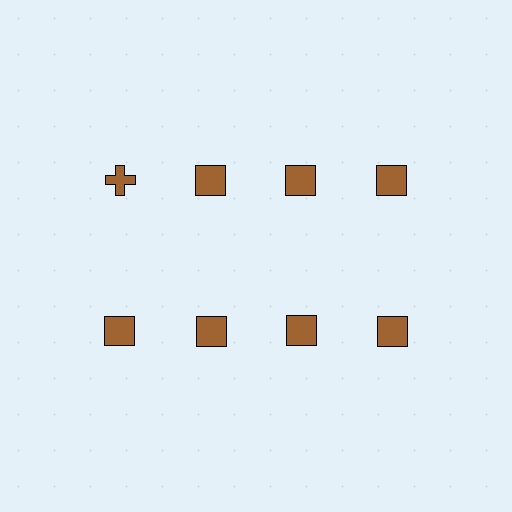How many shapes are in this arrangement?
There are 8 shapes arranged in a grid pattern.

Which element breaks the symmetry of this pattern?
The brown cross in the top row, leftmost column breaks the symmetry. All other shapes are brown squares.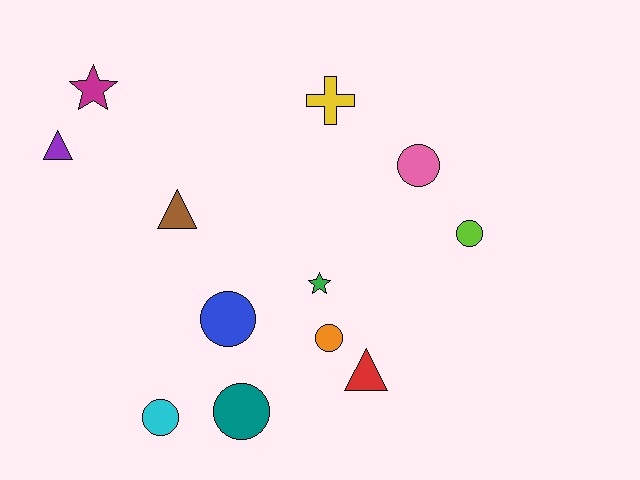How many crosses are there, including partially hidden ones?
There is 1 cross.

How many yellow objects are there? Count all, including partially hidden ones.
There is 1 yellow object.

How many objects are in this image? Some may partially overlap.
There are 12 objects.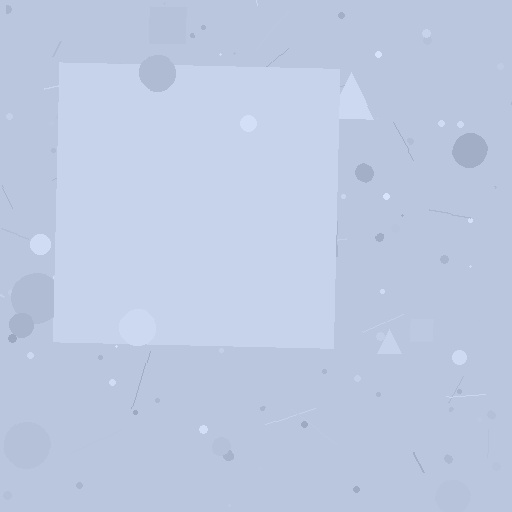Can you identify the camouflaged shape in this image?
The camouflaged shape is a square.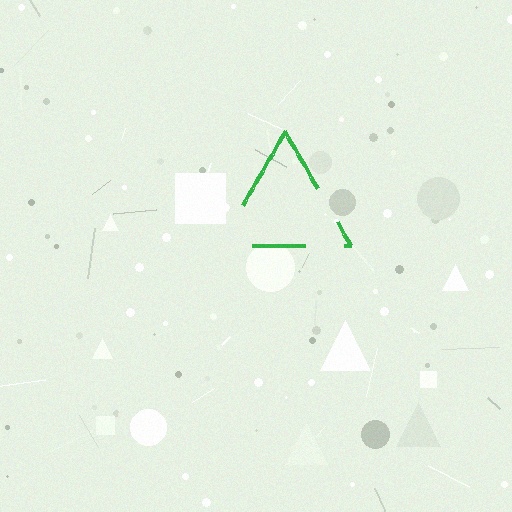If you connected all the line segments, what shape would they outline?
They would outline a triangle.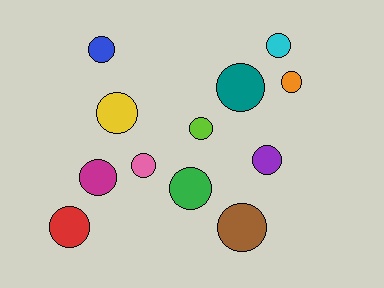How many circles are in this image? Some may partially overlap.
There are 12 circles.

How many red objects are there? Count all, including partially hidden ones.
There is 1 red object.